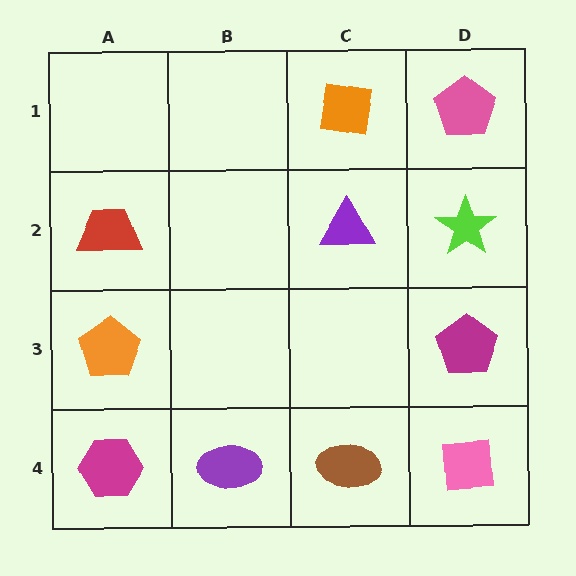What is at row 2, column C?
A purple triangle.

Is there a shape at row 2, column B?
No, that cell is empty.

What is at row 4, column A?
A magenta hexagon.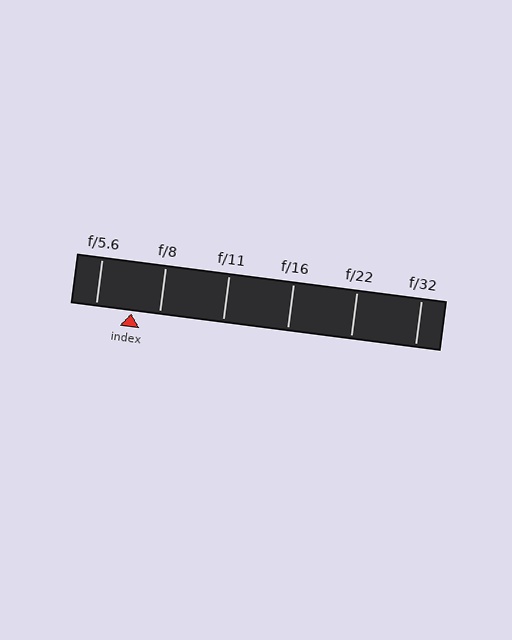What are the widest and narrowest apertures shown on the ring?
The widest aperture shown is f/5.6 and the narrowest is f/32.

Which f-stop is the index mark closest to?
The index mark is closest to f/8.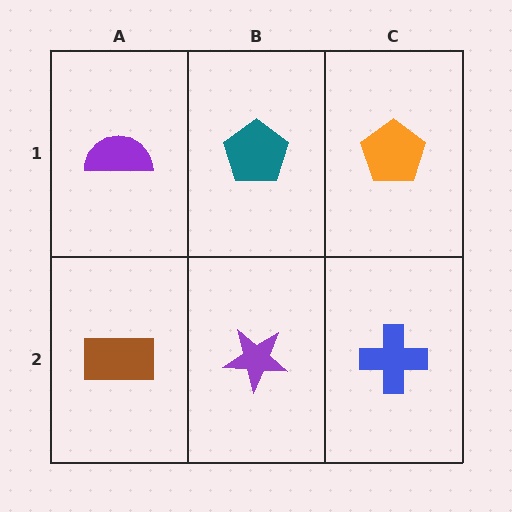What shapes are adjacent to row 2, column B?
A teal pentagon (row 1, column B), a brown rectangle (row 2, column A), a blue cross (row 2, column C).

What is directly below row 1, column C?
A blue cross.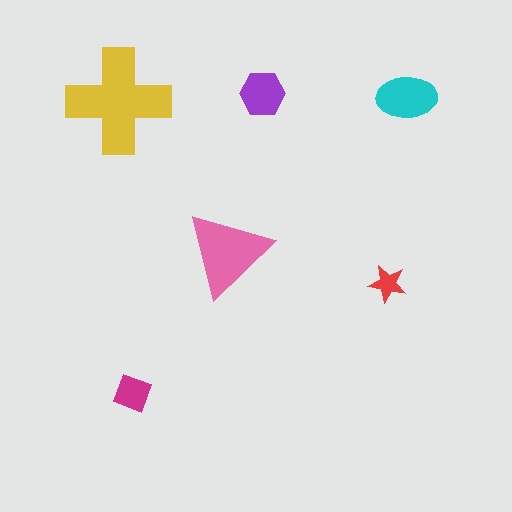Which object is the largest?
The yellow cross.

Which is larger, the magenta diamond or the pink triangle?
The pink triangle.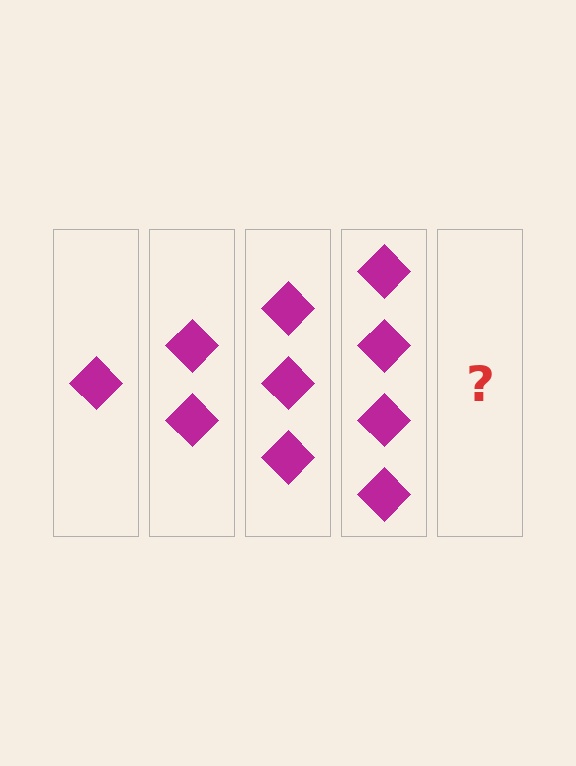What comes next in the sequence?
The next element should be 5 diamonds.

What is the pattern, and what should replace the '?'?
The pattern is that each step adds one more diamond. The '?' should be 5 diamonds.